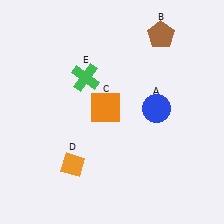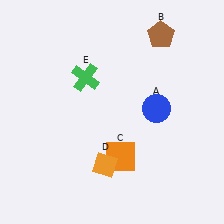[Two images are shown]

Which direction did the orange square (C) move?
The orange square (C) moved down.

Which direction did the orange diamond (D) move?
The orange diamond (D) moved right.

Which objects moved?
The objects that moved are: the orange square (C), the orange diamond (D).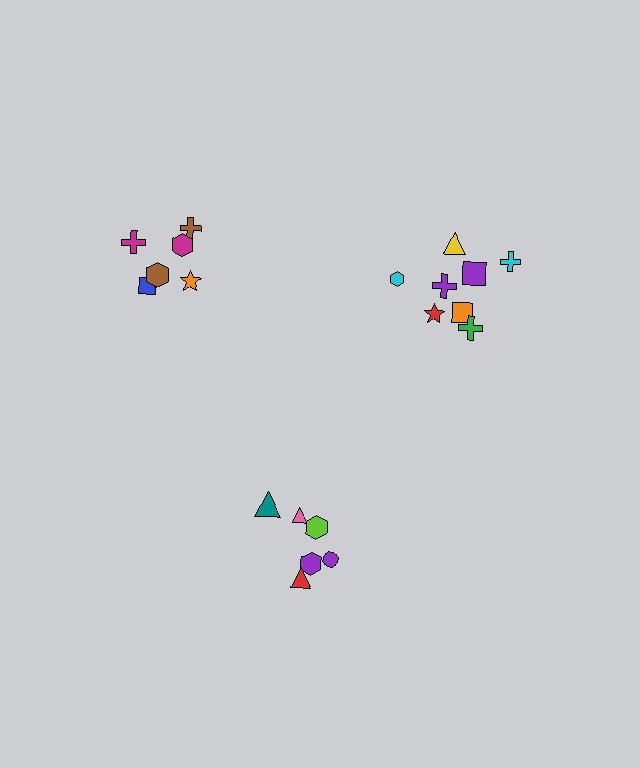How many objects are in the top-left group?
There are 6 objects.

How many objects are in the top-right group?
There are 8 objects.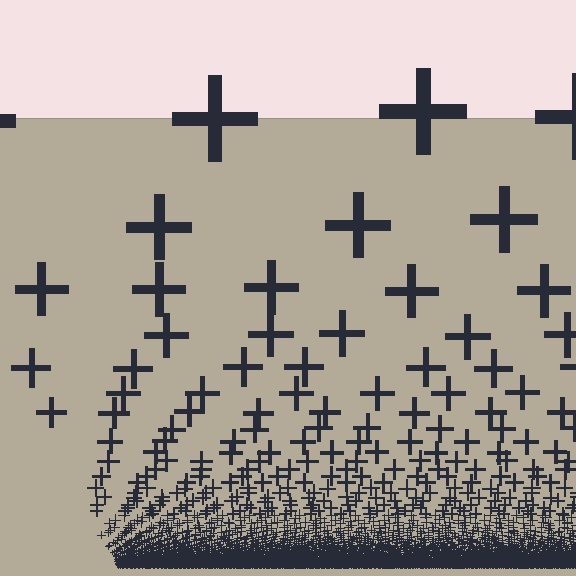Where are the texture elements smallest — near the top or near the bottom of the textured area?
Near the bottom.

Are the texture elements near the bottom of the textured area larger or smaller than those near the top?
Smaller. The gradient is inverted — elements near the bottom are smaller and denser.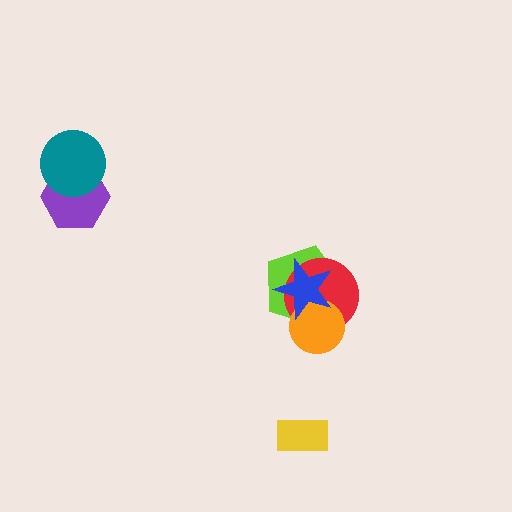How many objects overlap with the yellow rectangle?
0 objects overlap with the yellow rectangle.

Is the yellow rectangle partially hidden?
No, no other shape covers it.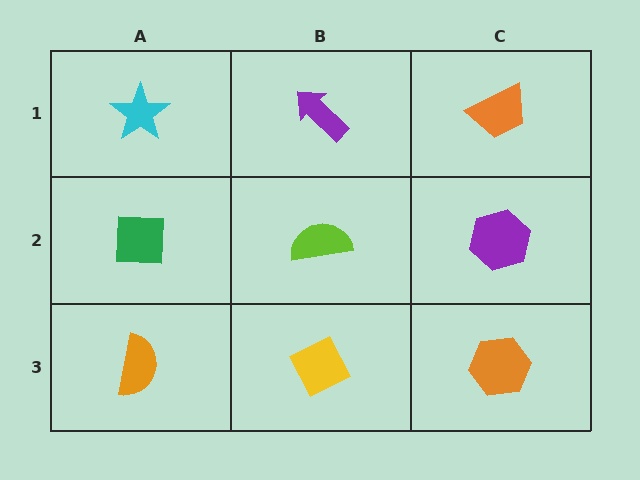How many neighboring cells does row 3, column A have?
2.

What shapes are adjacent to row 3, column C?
A purple hexagon (row 2, column C), a yellow diamond (row 3, column B).